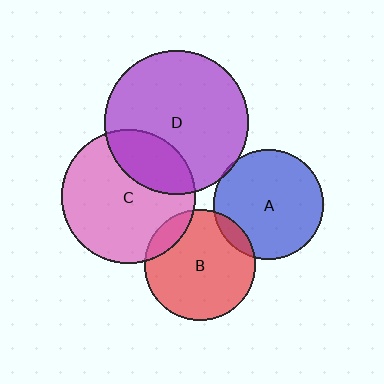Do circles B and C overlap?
Yes.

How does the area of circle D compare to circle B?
Approximately 1.7 times.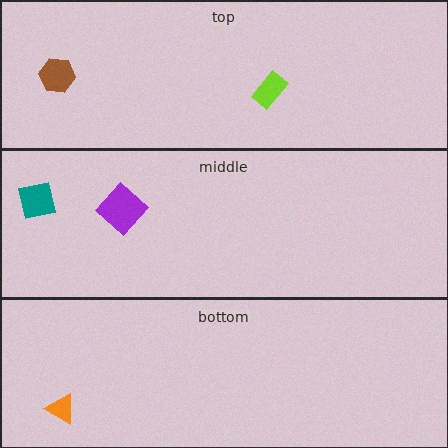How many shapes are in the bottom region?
1.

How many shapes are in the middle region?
2.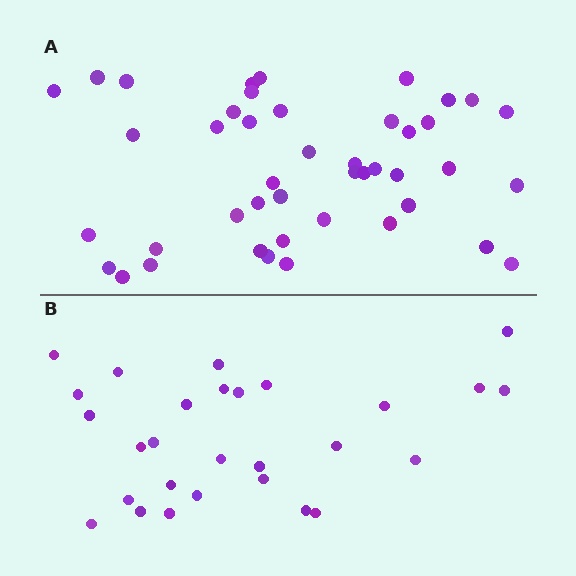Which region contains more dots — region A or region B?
Region A (the top region) has more dots.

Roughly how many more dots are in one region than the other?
Region A has approximately 15 more dots than region B.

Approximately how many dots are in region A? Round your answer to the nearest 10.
About 40 dots. (The exact count is 44, which rounds to 40.)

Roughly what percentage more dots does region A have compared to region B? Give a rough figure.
About 55% more.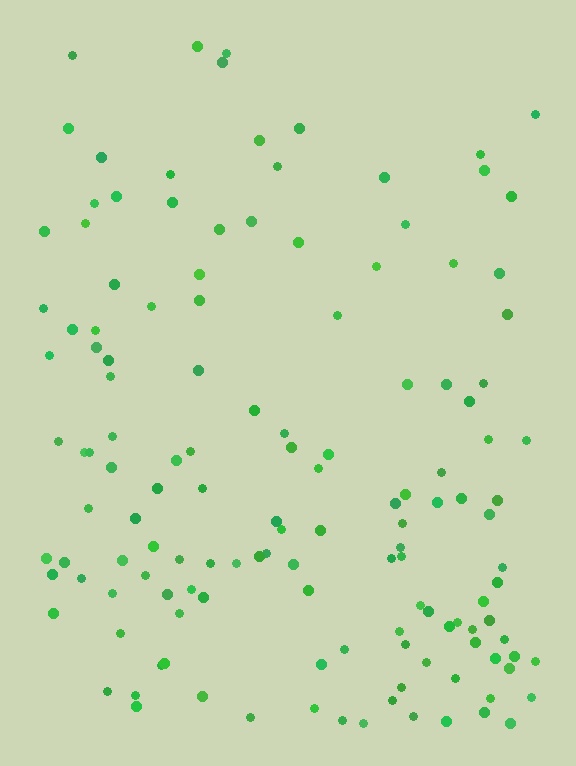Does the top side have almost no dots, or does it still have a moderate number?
Still a moderate number, just noticeably fewer than the bottom.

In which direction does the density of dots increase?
From top to bottom, with the bottom side densest.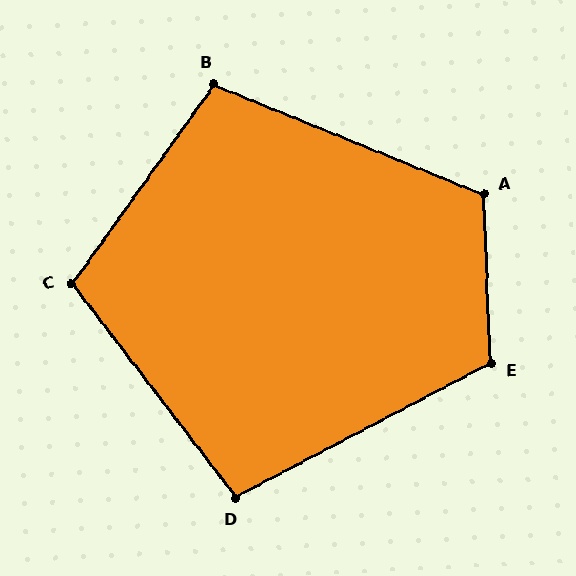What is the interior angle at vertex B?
Approximately 103 degrees (obtuse).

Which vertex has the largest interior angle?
E, at approximately 115 degrees.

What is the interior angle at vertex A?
Approximately 115 degrees (obtuse).